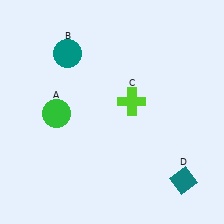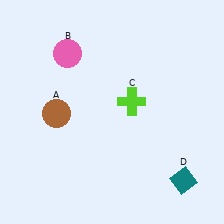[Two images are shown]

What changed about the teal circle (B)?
In Image 1, B is teal. In Image 2, it changed to pink.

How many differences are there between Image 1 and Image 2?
There are 2 differences between the two images.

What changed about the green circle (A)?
In Image 1, A is green. In Image 2, it changed to brown.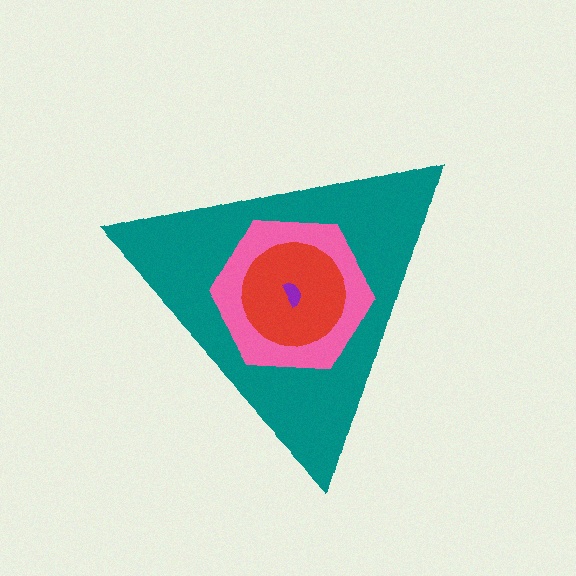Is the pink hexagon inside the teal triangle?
Yes.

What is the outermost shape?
The teal triangle.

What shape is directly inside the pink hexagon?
The red circle.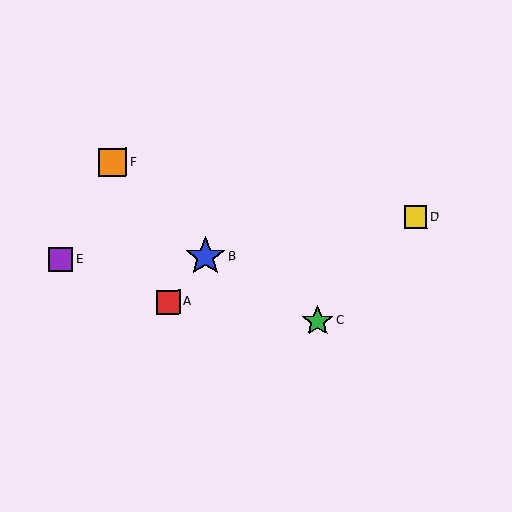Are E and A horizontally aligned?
No, E is at y≈259 and A is at y≈302.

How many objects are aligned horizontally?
2 objects (B, E) are aligned horizontally.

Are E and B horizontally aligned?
Yes, both are at y≈259.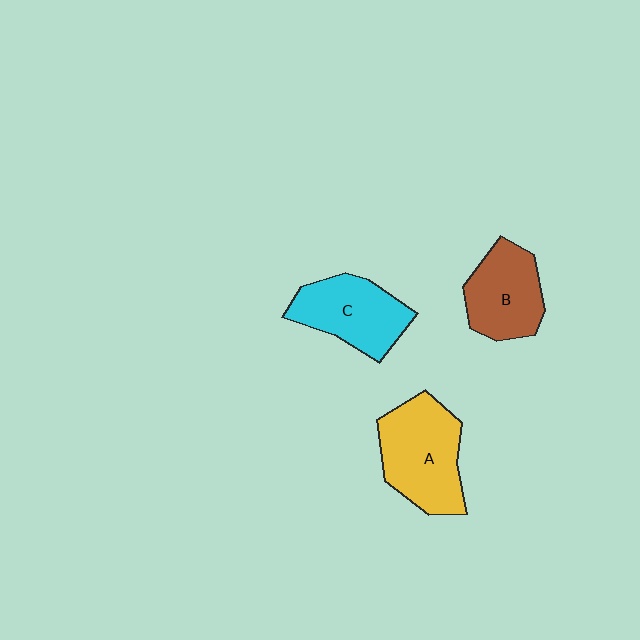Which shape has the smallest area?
Shape B (brown).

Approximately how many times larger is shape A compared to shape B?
Approximately 1.3 times.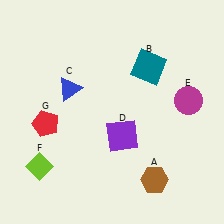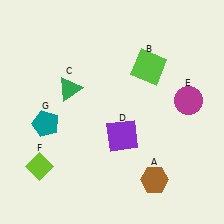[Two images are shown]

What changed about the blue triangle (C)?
In Image 1, C is blue. In Image 2, it changed to green.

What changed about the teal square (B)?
In Image 1, B is teal. In Image 2, it changed to lime.